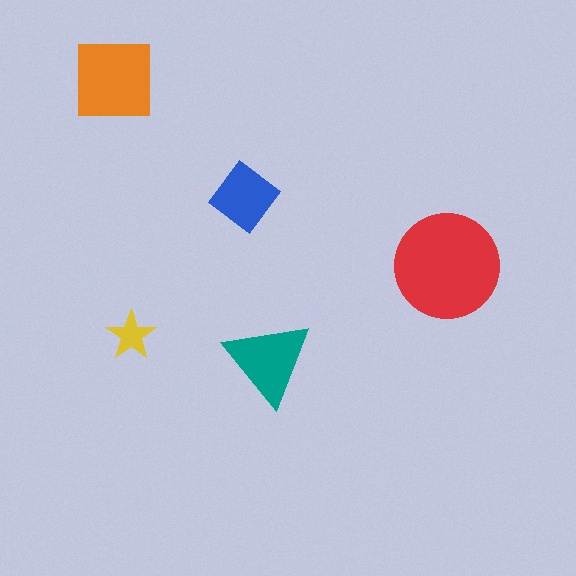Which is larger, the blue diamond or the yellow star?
The blue diamond.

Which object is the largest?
The red circle.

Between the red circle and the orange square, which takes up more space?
The red circle.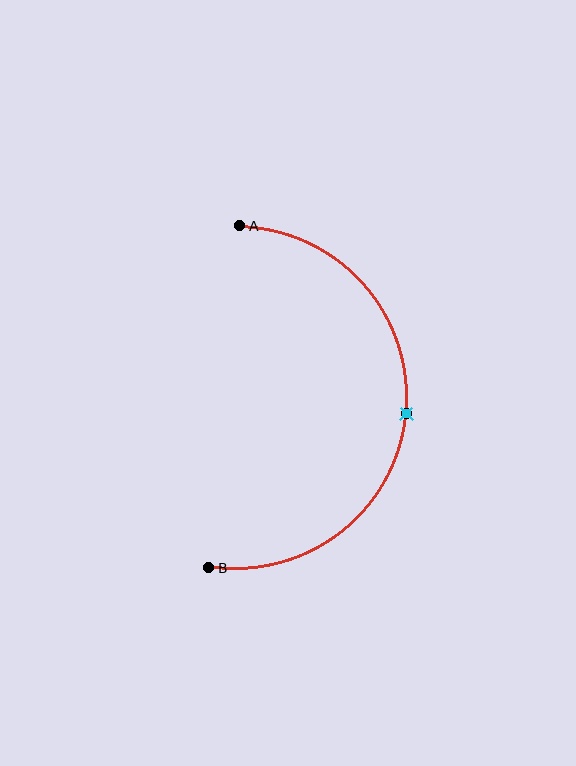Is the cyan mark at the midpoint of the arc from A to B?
Yes. The cyan mark lies on the arc at equal arc-length from both A and B — it is the arc midpoint.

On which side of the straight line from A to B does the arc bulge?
The arc bulges to the right of the straight line connecting A and B.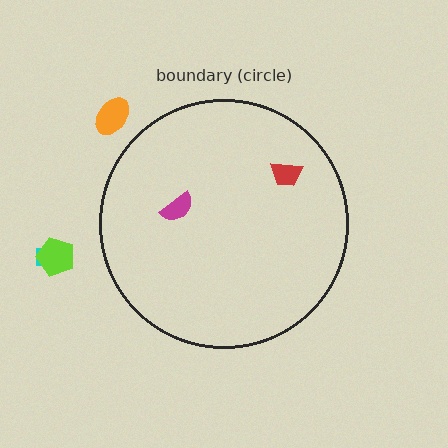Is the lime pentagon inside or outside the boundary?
Outside.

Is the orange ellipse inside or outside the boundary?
Outside.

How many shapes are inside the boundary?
2 inside, 3 outside.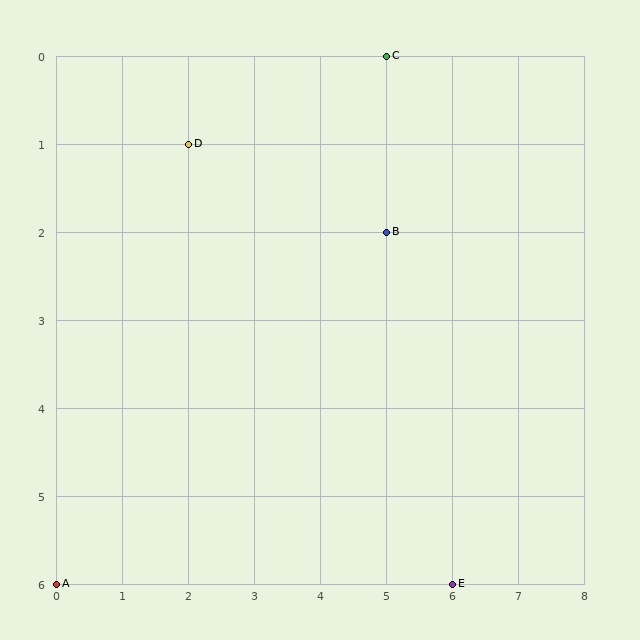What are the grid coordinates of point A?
Point A is at grid coordinates (0, 6).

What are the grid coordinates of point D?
Point D is at grid coordinates (2, 1).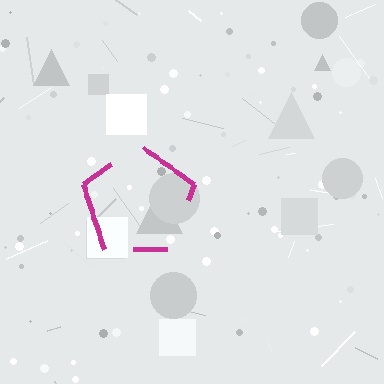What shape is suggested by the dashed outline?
The dashed outline suggests a pentagon.